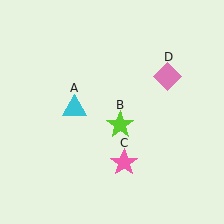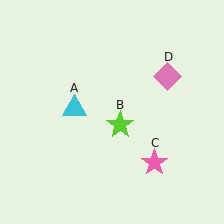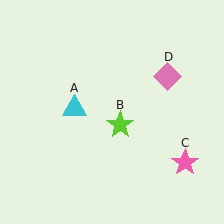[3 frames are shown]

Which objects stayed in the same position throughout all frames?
Cyan triangle (object A) and lime star (object B) and pink diamond (object D) remained stationary.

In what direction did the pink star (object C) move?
The pink star (object C) moved right.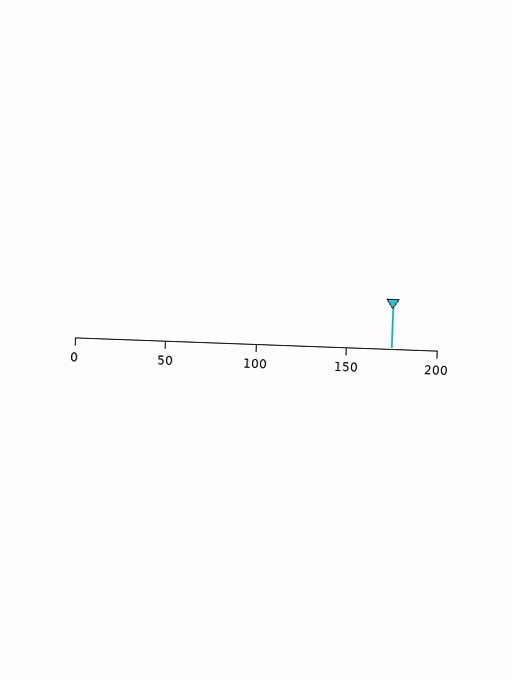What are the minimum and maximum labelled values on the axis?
The axis runs from 0 to 200.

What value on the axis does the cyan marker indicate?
The marker indicates approximately 175.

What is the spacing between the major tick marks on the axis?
The major ticks are spaced 50 apart.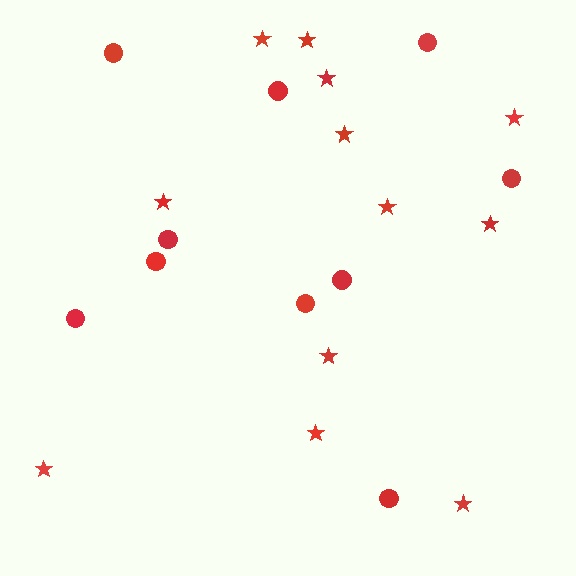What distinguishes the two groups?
There are 2 groups: one group of circles (10) and one group of stars (12).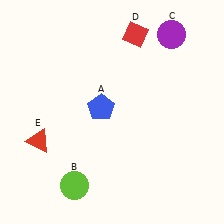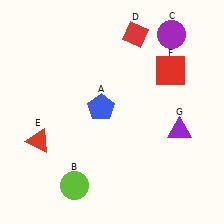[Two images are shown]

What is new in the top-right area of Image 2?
A red square (F) was added in the top-right area of Image 2.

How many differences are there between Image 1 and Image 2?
There are 2 differences between the two images.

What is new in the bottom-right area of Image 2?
A purple triangle (G) was added in the bottom-right area of Image 2.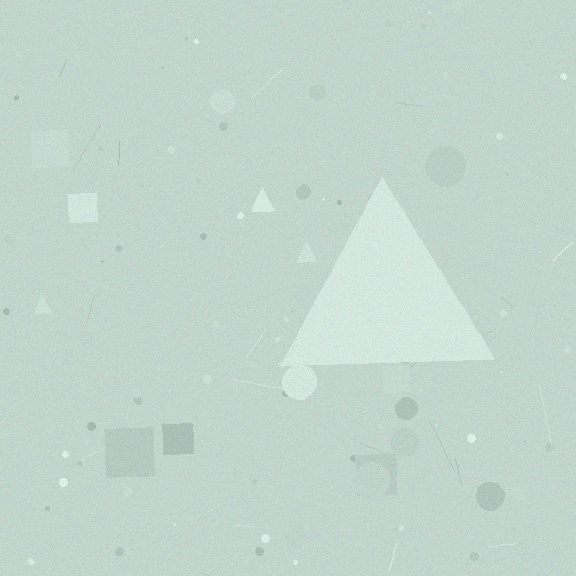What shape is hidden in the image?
A triangle is hidden in the image.